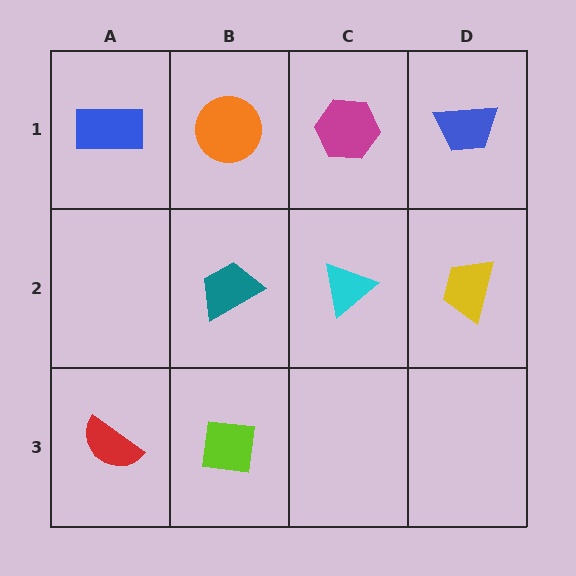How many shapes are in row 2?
3 shapes.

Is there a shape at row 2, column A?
No, that cell is empty.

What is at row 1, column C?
A magenta hexagon.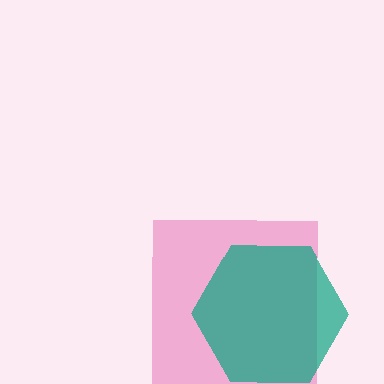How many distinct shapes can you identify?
There are 2 distinct shapes: a pink square, a teal hexagon.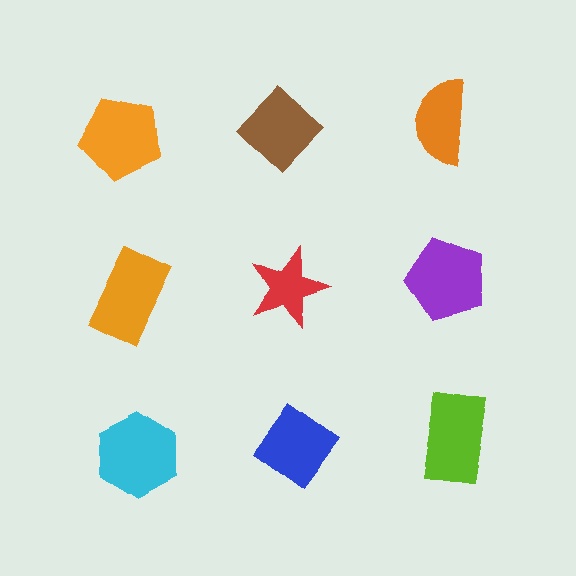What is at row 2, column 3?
A purple pentagon.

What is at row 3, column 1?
A cyan hexagon.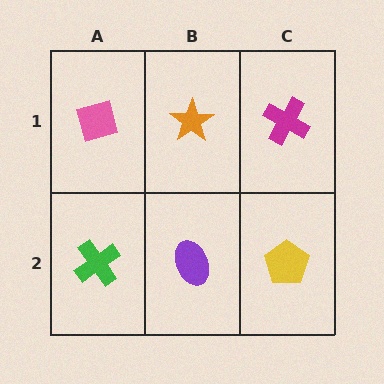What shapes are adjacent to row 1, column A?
A green cross (row 2, column A), an orange star (row 1, column B).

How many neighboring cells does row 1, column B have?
3.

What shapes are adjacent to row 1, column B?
A purple ellipse (row 2, column B), a pink diamond (row 1, column A), a magenta cross (row 1, column C).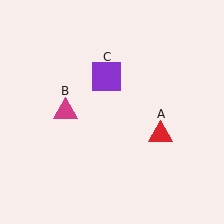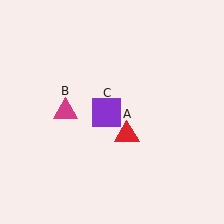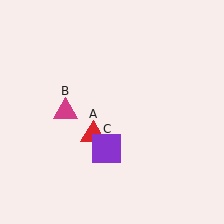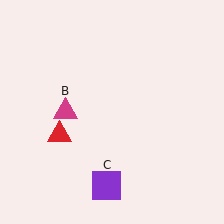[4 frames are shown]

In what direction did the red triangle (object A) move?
The red triangle (object A) moved left.